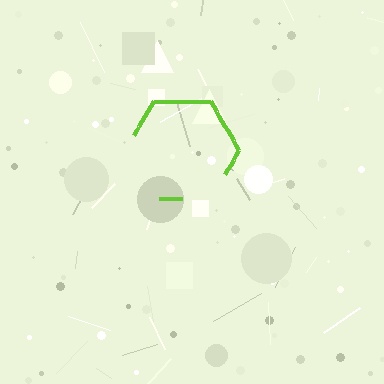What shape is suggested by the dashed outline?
The dashed outline suggests a hexagon.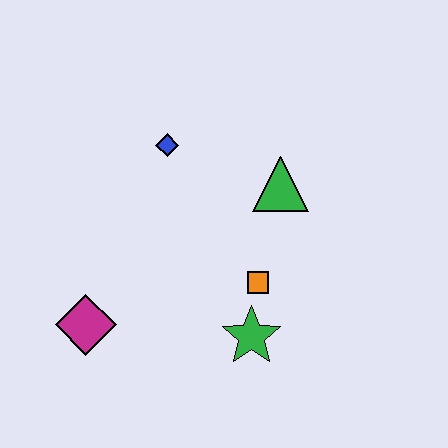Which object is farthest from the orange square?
The magenta diamond is farthest from the orange square.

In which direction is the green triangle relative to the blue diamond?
The green triangle is to the right of the blue diamond.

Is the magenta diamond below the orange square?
Yes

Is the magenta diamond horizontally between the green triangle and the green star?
No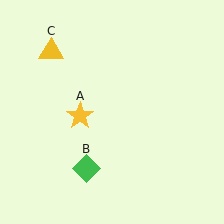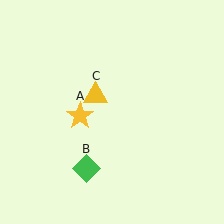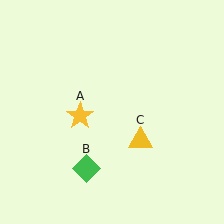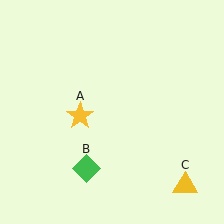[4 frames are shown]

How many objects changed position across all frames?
1 object changed position: yellow triangle (object C).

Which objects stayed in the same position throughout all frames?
Yellow star (object A) and green diamond (object B) remained stationary.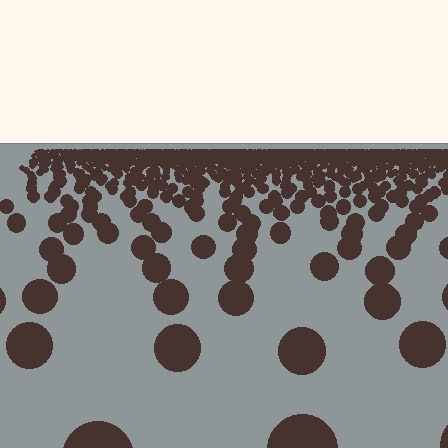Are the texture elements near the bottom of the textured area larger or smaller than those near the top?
Larger. Near the bottom, elements are closer to the viewer and appear at a bigger on-screen size.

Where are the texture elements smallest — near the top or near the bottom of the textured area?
Near the top.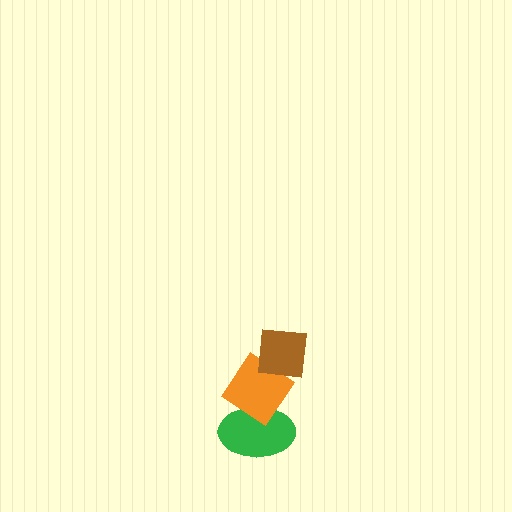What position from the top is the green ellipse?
The green ellipse is 3rd from the top.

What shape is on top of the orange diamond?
The brown square is on top of the orange diamond.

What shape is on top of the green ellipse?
The orange diamond is on top of the green ellipse.